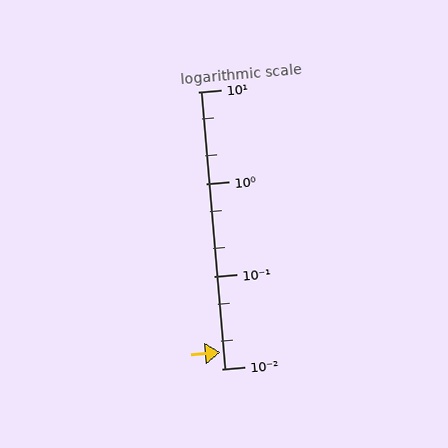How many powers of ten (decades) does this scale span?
The scale spans 3 decades, from 0.01 to 10.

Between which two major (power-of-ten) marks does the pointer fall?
The pointer is between 0.01 and 0.1.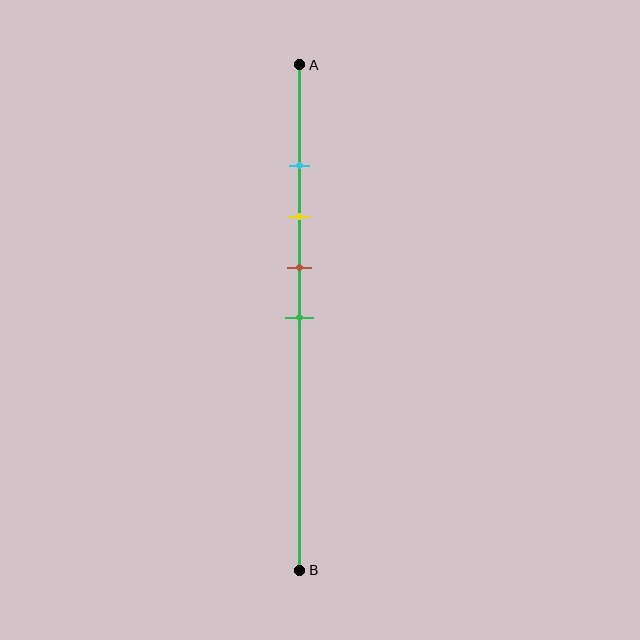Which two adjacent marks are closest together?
The cyan and yellow marks are the closest adjacent pair.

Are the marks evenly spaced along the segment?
Yes, the marks are approximately evenly spaced.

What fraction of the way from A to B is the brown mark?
The brown mark is approximately 40% (0.4) of the way from A to B.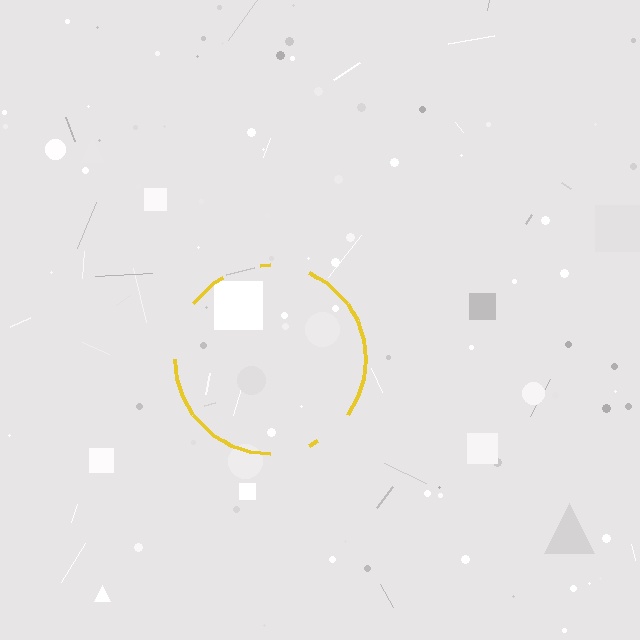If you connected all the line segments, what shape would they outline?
They would outline a circle.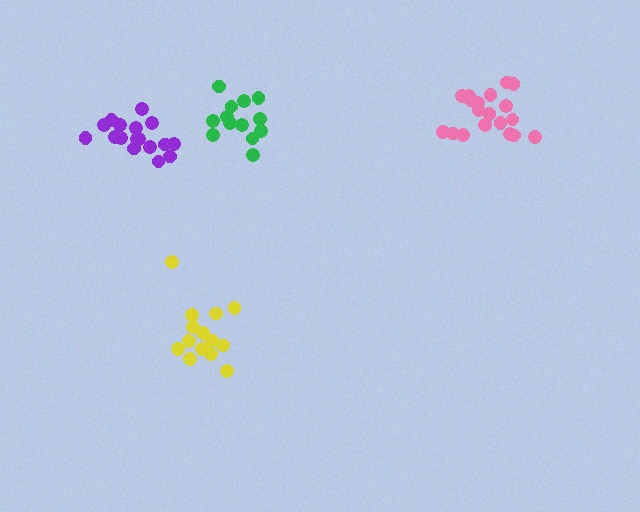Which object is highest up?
The pink cluster is topmost.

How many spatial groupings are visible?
There are 4 spatial groupings.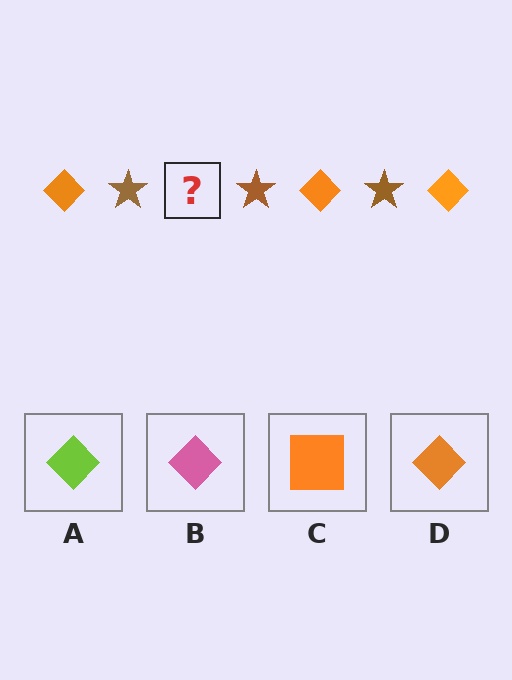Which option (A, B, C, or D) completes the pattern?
D.